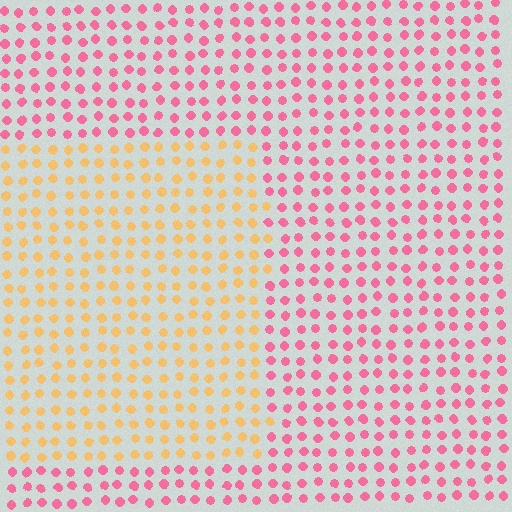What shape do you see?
I see a rectangle.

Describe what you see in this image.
The image is filled with small pink elements in a uniform arrangement. A rectangle-shaped region is visible where the elements are tinted to a slightly different hue, forming a subtle color boundary.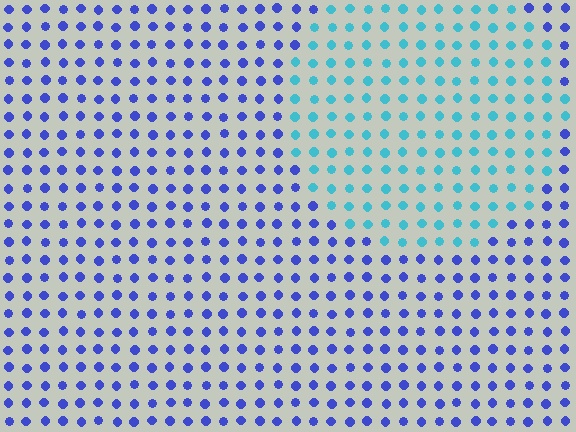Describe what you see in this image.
The image is filled with small blue elements in a uniform arrangement. A circle-shaped region is visible where the elements are tinted to a slightly different hue, forming a subtle color boundary.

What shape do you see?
I see a circle.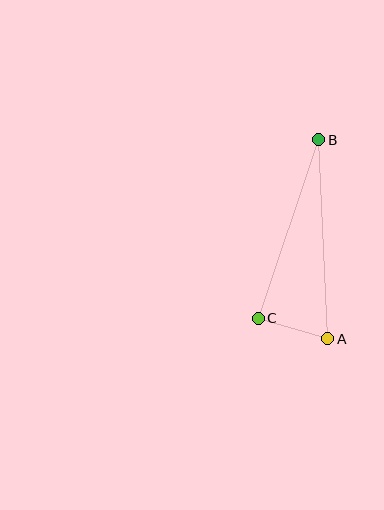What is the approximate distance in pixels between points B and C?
The distance between B and C is approximately 188 pixels.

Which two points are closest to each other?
Points A and C are closest to each other.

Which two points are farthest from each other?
Points A and B are farthest from each other.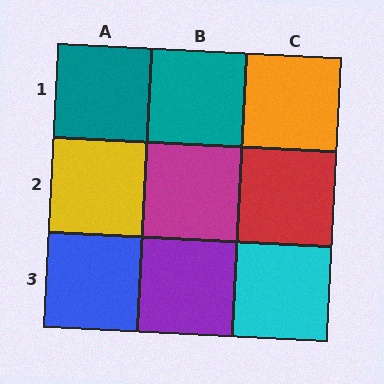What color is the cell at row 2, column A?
Yellow.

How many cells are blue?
1 cell is blue.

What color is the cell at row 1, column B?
Teal.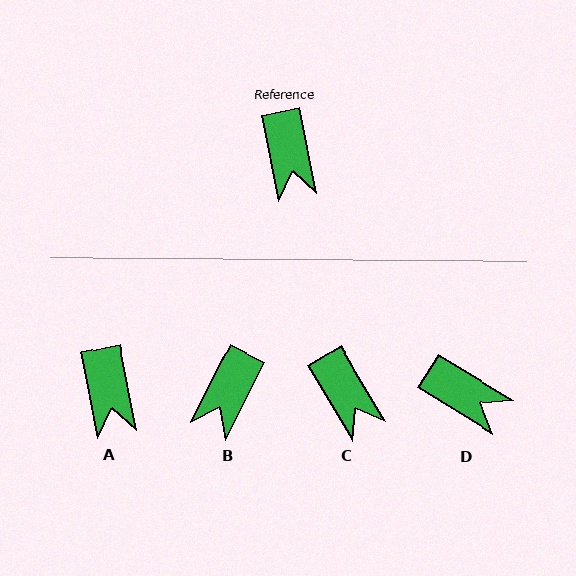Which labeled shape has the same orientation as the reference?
A.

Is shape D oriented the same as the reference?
No, it is off by about 48 degrees.